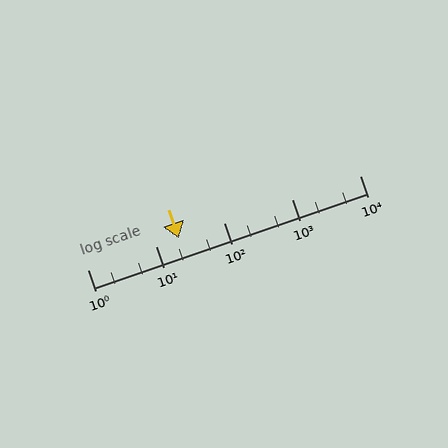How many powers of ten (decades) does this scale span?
The scale spans 4 decades, from 1 to 10000.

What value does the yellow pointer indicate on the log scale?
The pointer indicates approximately 22.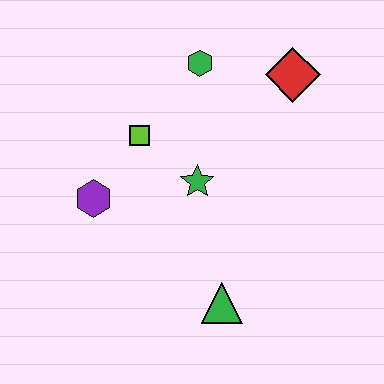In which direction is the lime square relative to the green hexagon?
The lime square is below the green hexagon.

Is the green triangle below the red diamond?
Yes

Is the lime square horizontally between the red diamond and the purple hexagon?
Yes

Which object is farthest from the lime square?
The green triangle is farthest from the lime square.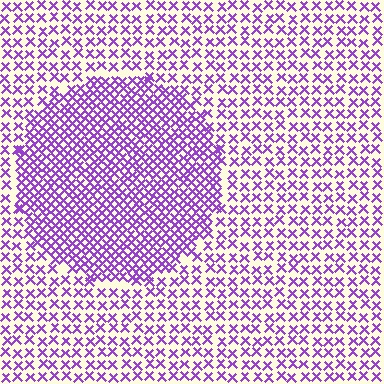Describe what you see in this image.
The image contains small purple elements arranged at two different densities. A circle-shaped region is visible where the elements are more densely packed than the surrounding area.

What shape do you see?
I see a circle.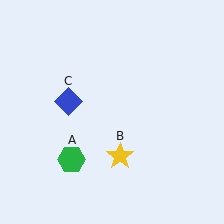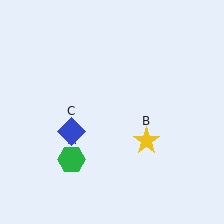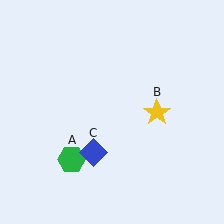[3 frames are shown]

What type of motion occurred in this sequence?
The yellow star (object B), blue diamond (object C) rotated counterclockwise around the center of the scene.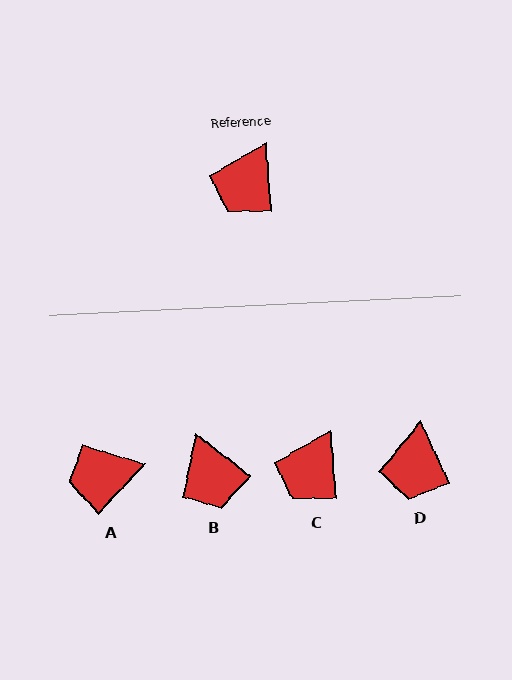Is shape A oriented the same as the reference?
No, it is off by about 47 degrees.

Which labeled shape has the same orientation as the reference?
C.